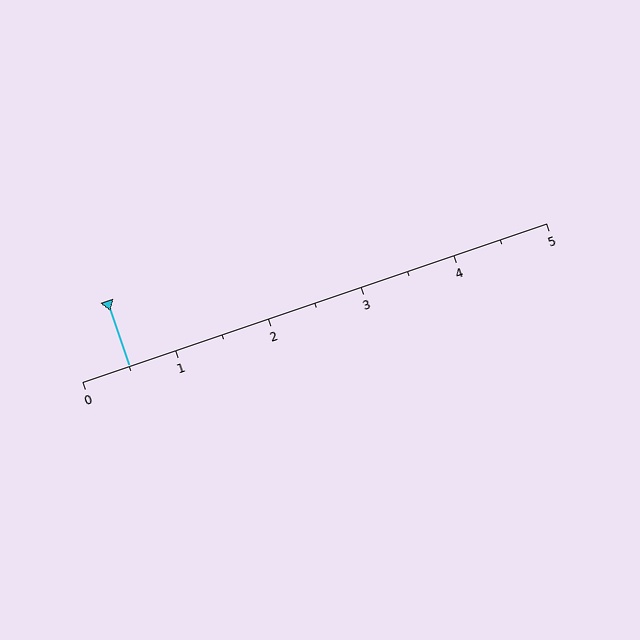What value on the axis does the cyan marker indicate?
The marker indicates approximately 0.5.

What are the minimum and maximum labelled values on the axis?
The axis runs from 0 to 5.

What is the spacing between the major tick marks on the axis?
The major ticks are spaced 1 apart.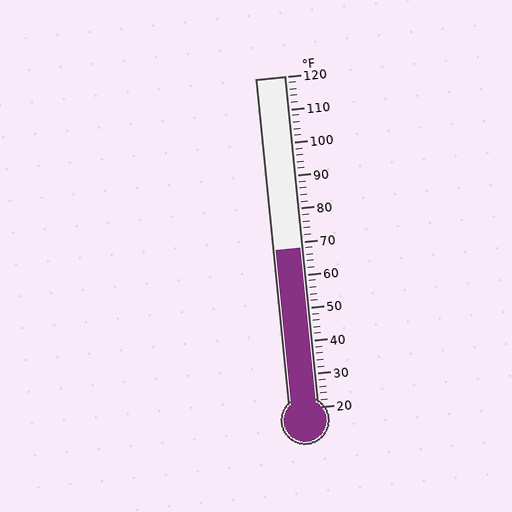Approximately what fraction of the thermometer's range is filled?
The thermometer is filled to approximately 50% of its range.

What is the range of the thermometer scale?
The thermometer scale ranges from 20°F to 120°F.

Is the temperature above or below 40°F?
The temperature is above 40°F.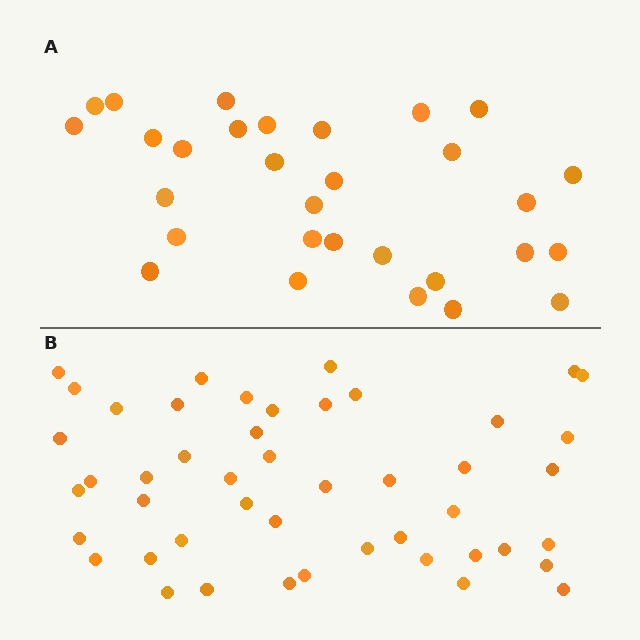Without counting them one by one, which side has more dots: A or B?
Region B (the bottom region) has more dots.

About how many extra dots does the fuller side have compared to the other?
Region B has approximately 15 more dots than region A.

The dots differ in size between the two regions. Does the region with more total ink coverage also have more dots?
No. Region A has more total ink coverage because its dots are larger, but region B actually contains more individual dots. Total area can be misleading — the number of items is what matters here.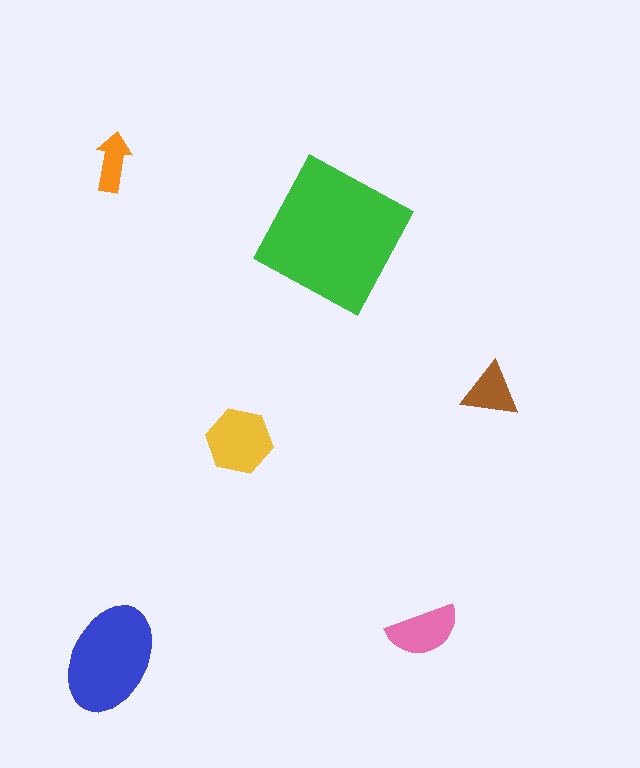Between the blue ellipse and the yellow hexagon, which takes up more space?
The blue ellipse.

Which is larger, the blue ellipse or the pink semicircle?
The blue ellipse.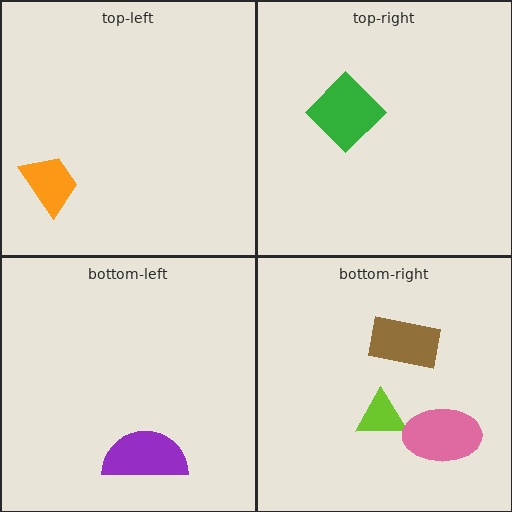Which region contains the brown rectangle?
The bottom-right region.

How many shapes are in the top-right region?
1.